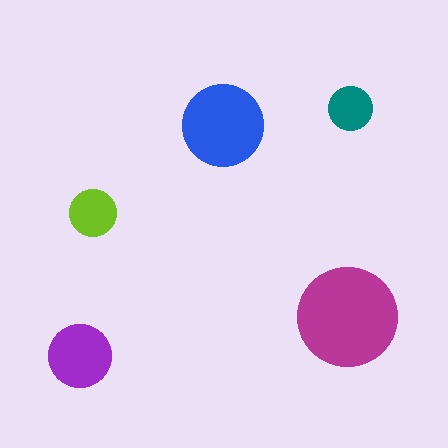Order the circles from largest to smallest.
the magenta one, the blue one, the purple one, the lime one, the teal one.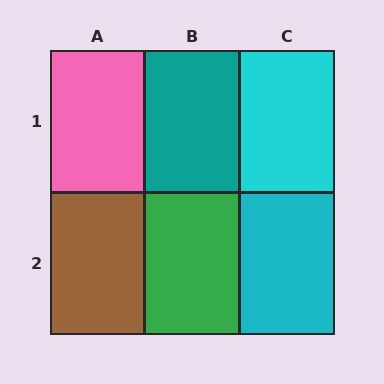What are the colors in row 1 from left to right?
Pink, teal, cyan.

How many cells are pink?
1 cell is pink.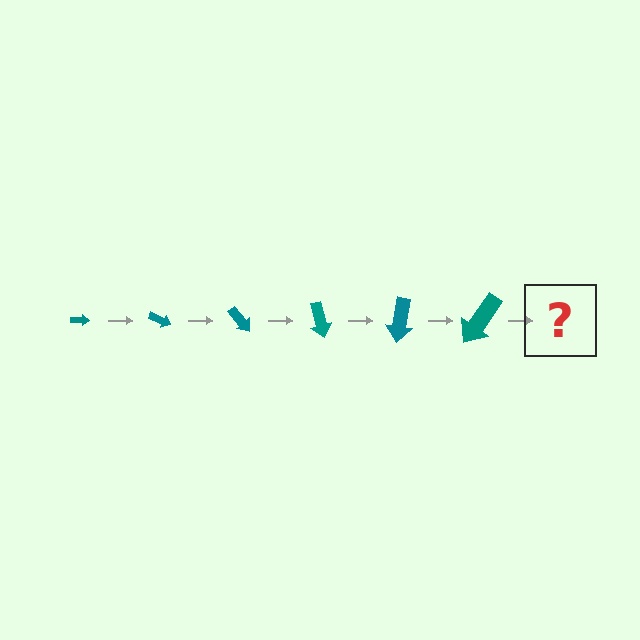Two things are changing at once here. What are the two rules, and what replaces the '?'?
The two rules are that the arrow grows larger each step and it rotates 25 degrees each step. The '?' should be an arrow, larger than the previous one and rotated 150 degrees from the start.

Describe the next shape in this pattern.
It should be an arrow, larger than the previous one and rotated 150 degrees from the start.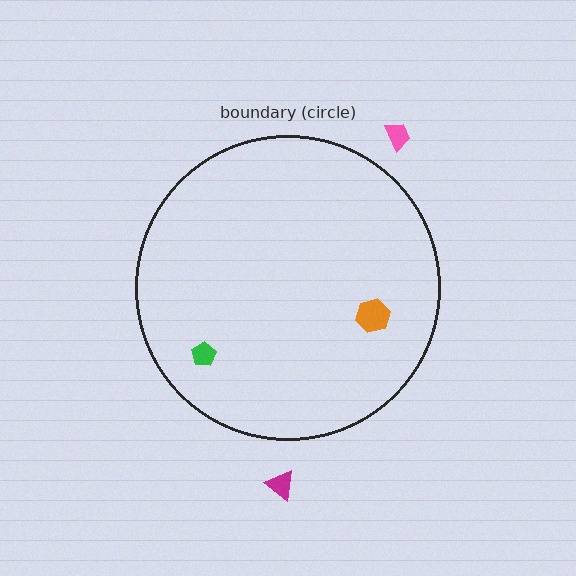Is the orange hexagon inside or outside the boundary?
Inside.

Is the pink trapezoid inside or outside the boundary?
Outside.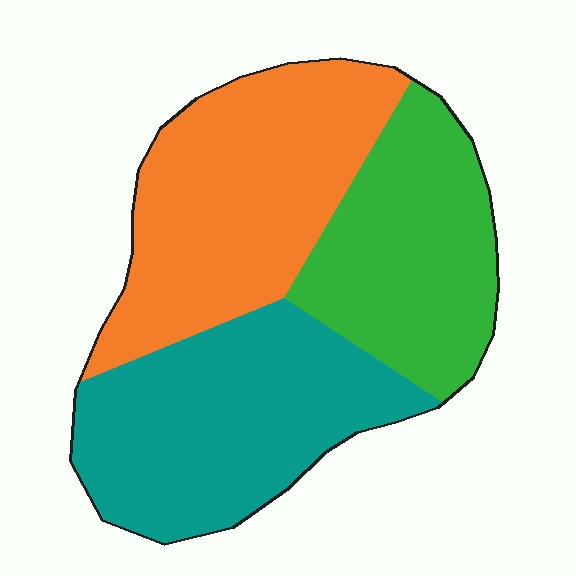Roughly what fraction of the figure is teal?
Teal takes up between a quarter and a half of the figure.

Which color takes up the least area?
Green, at roughly 30%.